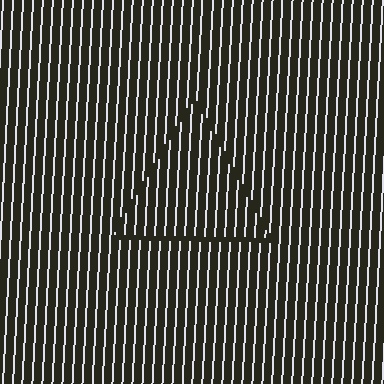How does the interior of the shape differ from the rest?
The interior of the shape contains the same grating, shifted by half a period — the contour is defined by the phase discontinuity where line-ends from the inner and outer gratings abut.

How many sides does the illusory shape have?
3 sides — the line-ends trace a triangle.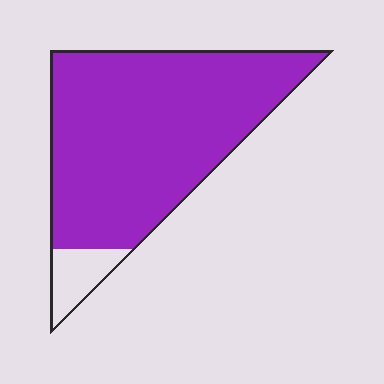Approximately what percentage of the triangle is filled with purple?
Approximately 90%.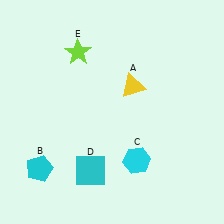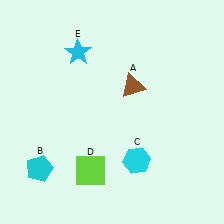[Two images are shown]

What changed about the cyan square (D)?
In Image 1, D is cyan. In Image 2, it changed to lime.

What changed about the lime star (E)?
In Image 1, E is lime. In Image 2, it changed to cyan.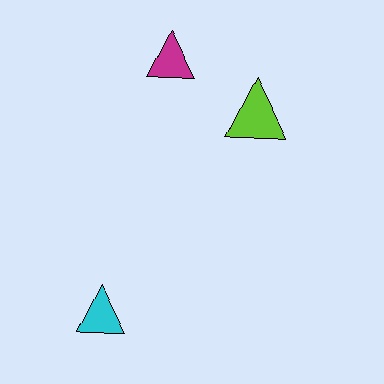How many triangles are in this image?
There are 3 triangles.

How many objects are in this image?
There are 3 objects.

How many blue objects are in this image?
There are no blue objects.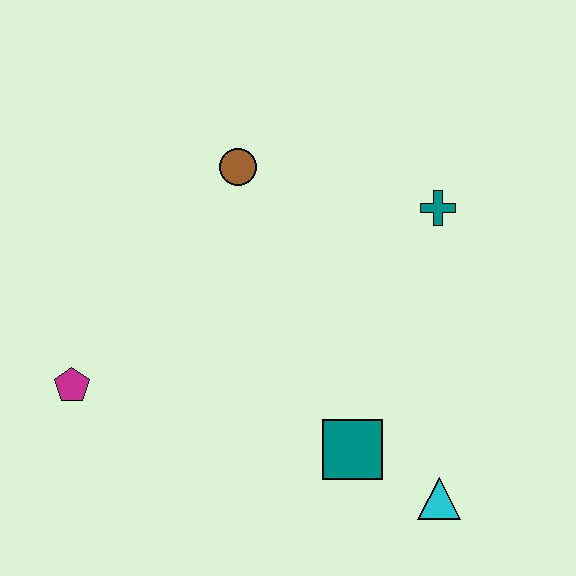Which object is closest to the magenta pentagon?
The brown circle is closest to the magenta pentagon.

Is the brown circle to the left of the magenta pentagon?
No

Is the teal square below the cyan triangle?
No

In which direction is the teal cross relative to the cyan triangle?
The teal cross is above the cyan triangle.